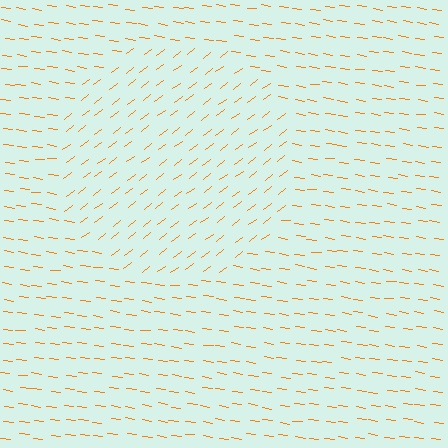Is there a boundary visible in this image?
Yes, there is a texture boundary formed by a change in line orientation.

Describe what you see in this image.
The image is filled with small orange line segments. A circle region in the image has lines oriented differently from the surrounding lines, creating a visible texture boundary.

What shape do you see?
I see a circle.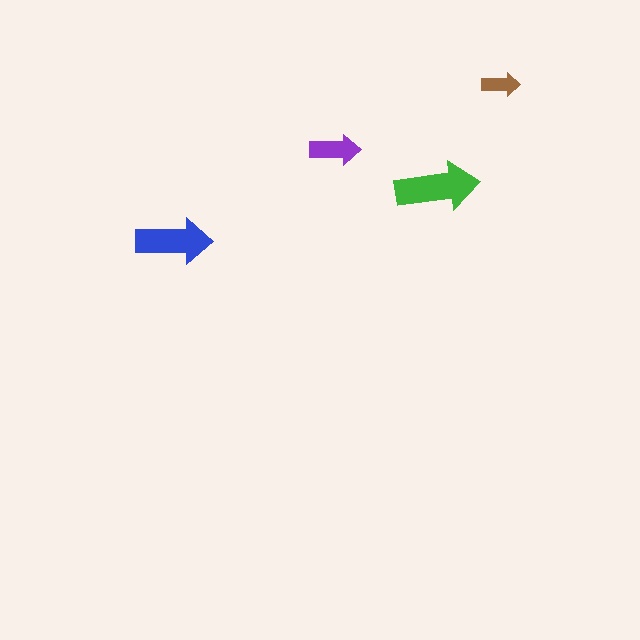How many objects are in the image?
There are 4 objects in the image.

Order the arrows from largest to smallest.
the green one, the blue one, the purple one, the brown one.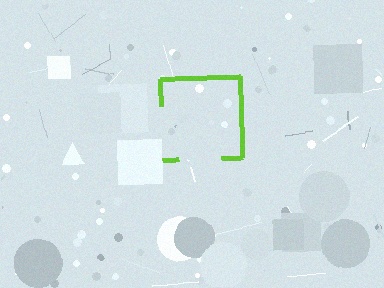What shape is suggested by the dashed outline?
The dashed outline suggests a square.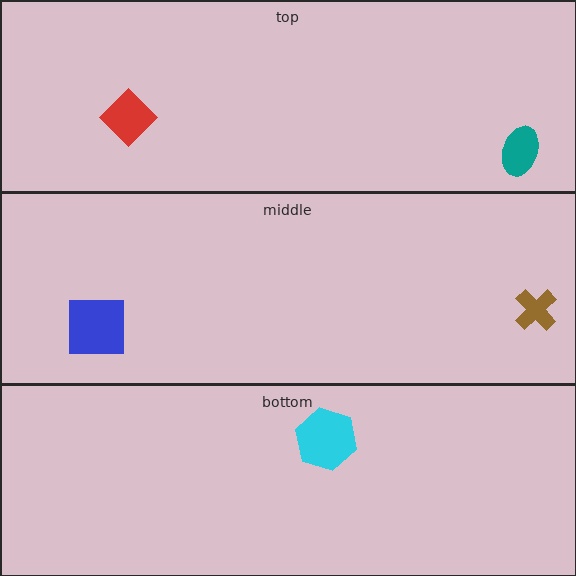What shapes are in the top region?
The red diamond, the teal ellipse.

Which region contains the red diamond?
The top region.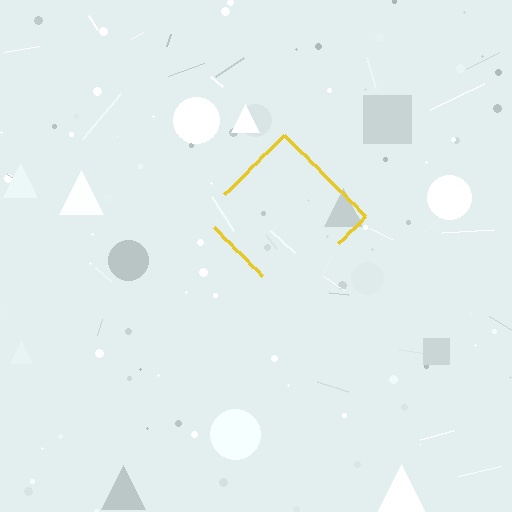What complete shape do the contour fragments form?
The contour fragments form a diamond.